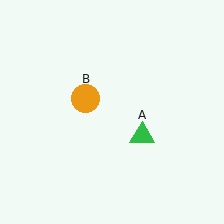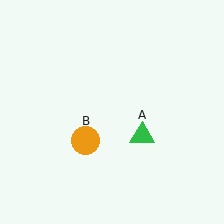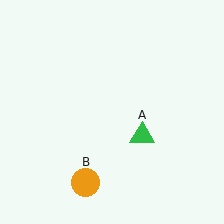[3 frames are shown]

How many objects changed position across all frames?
1 object changed position: orange circle (object B).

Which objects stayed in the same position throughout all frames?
Green triangle (object A) remained stationary.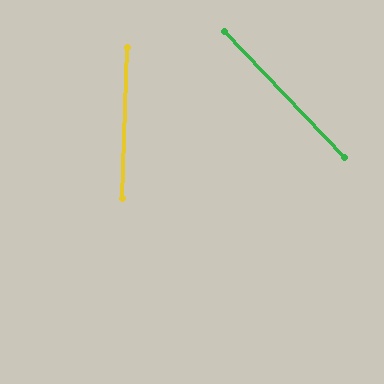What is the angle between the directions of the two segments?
Approximately 46 degrees.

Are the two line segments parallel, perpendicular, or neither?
Neither parallel nor perpendicular — they differ by about 46°.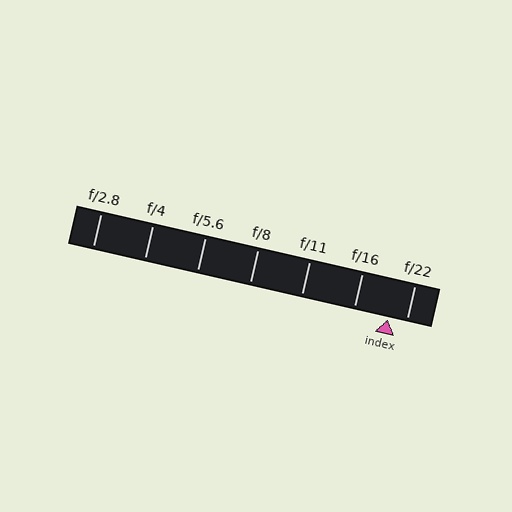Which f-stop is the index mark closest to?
The index mark is closest to f/22.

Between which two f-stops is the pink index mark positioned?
The index mark is between f/16 and f/22.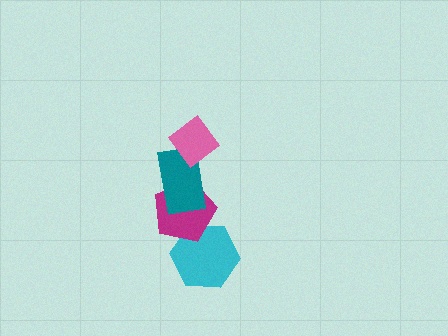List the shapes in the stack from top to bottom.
From top to bottom: the pink diamond, the teal rectangle, the magenta pentagon, the cyan hexagon.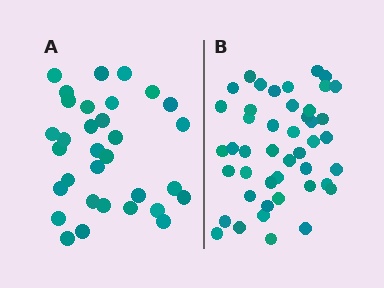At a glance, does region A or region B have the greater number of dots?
Region B (the right region) has more dots.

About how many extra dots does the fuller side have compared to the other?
Region B has approximately 15 more dots than region A.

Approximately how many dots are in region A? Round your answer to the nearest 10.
About 30 dots. (The exact count is 32, which rounds to 30.)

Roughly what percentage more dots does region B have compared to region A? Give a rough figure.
About 40% more.